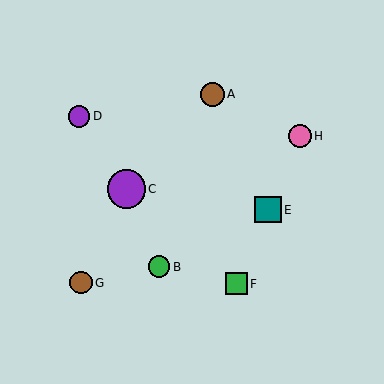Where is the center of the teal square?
The center of the teal square is at (268, 210).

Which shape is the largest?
The purple circle (labeled C) is the largest.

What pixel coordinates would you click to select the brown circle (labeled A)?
Click at (212, 94) to select the brown circle A.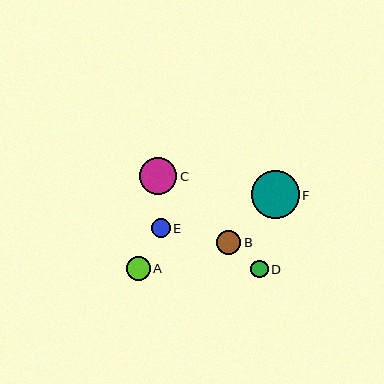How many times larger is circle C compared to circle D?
Circle C is approximately 2.1 times the size of circle D.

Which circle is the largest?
Circle F is the largest with a size of approximately 48 pixels.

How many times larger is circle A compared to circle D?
Circle A is approximately 1.4 times the size of circle D.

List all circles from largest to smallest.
From largest to smallest: F, C, B, A, E, D.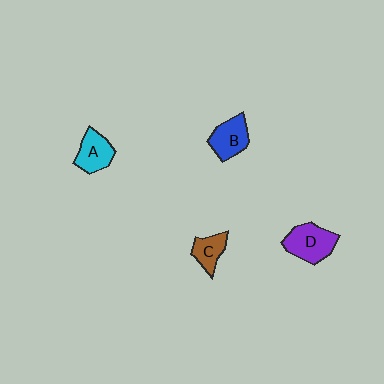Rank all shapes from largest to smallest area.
From largest to smallest: D (purple), B (blue), A (cyan), C (brown).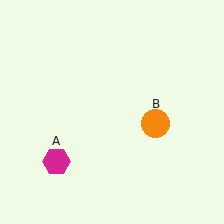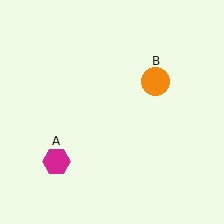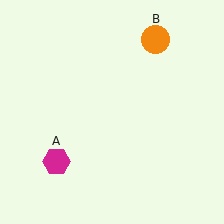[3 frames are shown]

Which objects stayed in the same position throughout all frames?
Magenta hexagon (object A) remained stationary.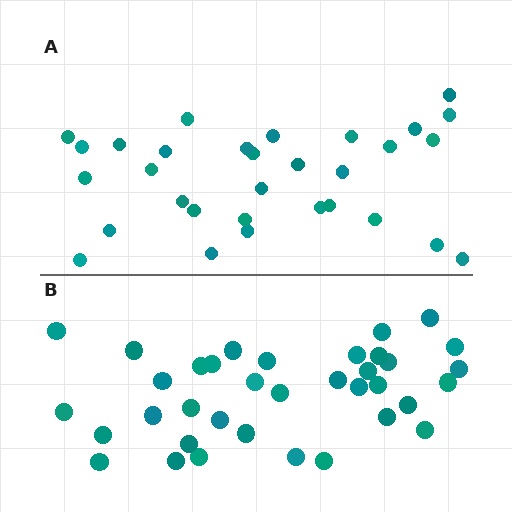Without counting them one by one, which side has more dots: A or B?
Region B (the bottom region) has more dots.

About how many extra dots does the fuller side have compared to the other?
Region B has about 5 more dots than region A.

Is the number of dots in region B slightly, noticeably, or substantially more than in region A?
Region B has only slightly more — the two regions are fairly close. The ratio is roughly 1.2 to 1.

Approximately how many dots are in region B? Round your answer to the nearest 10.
About 40 dots. (The exact count is 36, which rounds to 40.)